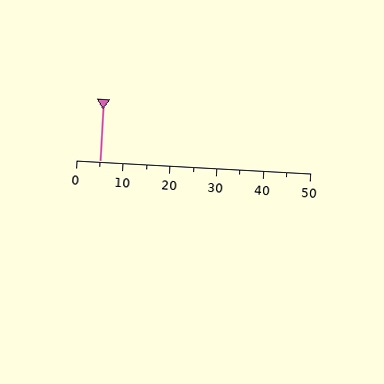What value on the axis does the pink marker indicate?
The marker indicates approximately 5.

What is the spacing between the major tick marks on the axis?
The major ticks are spaced 10 apart.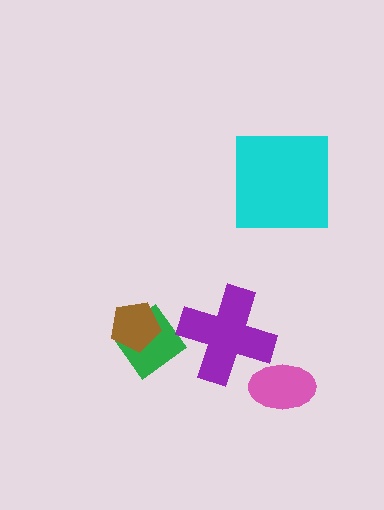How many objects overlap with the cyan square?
0 objects overlap with the cyan square.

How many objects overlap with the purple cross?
0 objects overlap with the purple cross.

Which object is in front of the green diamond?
The brown pentagon is in front of the green diamond.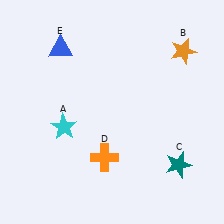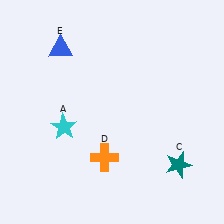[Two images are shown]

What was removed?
The orange star (B) was removed in Image 2.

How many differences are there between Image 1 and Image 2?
There is 1 difference between the two images.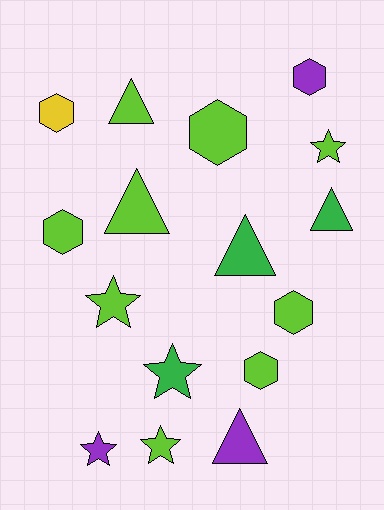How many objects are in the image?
There are 16 objects.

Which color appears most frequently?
Lime, with 9 objects.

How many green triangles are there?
There are 2 green triangles.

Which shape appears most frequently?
Hexagon, with 6 objects.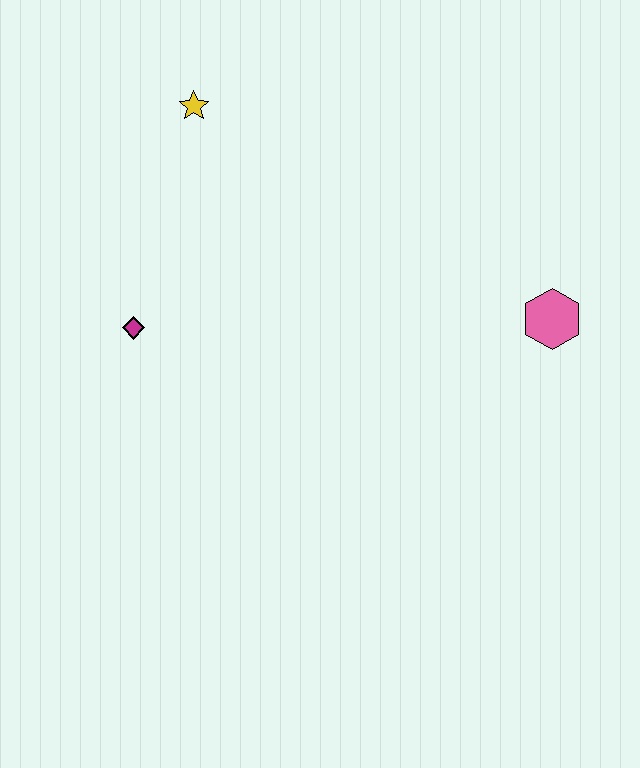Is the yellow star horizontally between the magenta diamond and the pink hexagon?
Yes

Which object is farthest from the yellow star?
The pink hexagon is farthest from the yellow star.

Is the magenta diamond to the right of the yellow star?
No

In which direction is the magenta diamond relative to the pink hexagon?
The magenta diamond is to the left of the pink hexagon.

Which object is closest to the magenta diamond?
The yellow star is closest to the magenta diamond.